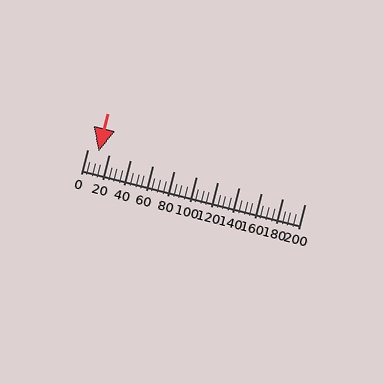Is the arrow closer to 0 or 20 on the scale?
The arrow is closer to 20.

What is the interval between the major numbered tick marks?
The major tick marks are spaced 20 units apart.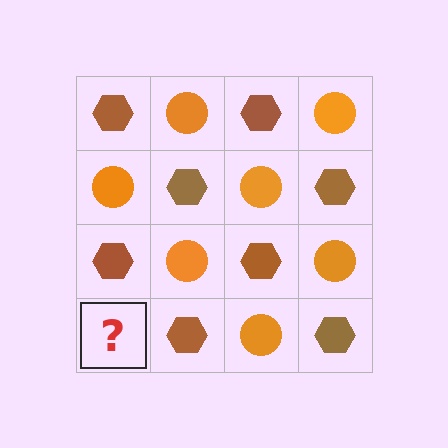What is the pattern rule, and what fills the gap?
The rule is that it alternates brown hexagon and orange circle in a checkerboard pattern. The gap should be filled with an orange circle.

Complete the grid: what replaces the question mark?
The question mark should be replaced with an orange circle.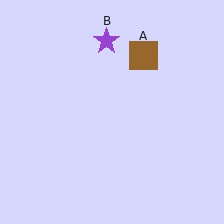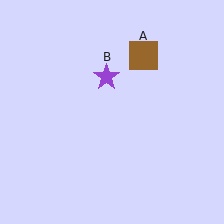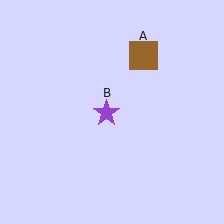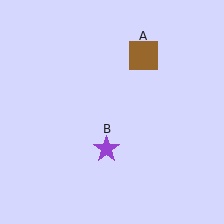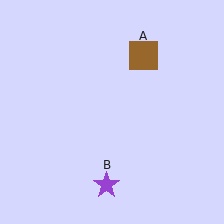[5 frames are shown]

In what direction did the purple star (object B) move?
The purple star (object B) moved down.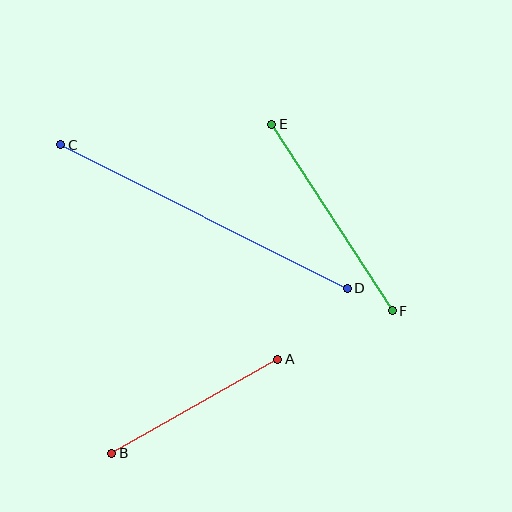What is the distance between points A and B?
The distance is approximately 191 pixels.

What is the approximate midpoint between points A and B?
The midpoint is at approximately (195, 406) pixels.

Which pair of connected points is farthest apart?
Points C and D are farthest apart.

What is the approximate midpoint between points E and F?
The midpoint is at approximately (332, 217) pixels.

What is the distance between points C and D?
The distance is approximately 320 pixels.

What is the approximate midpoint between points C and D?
The midpoint is at approximately (204, 217) pixels.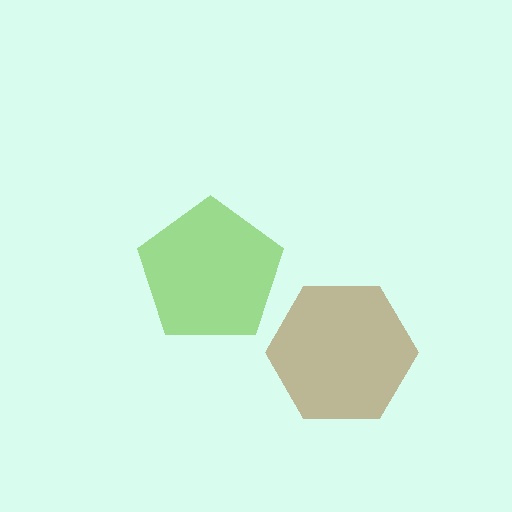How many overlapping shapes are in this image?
There are 2 overlapping shapes in the image.